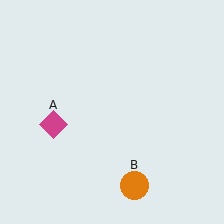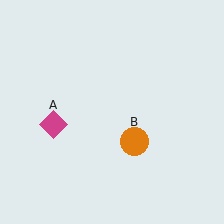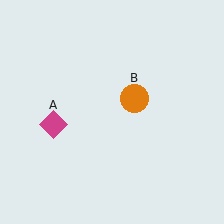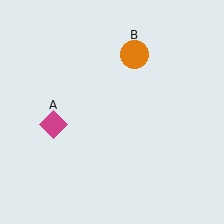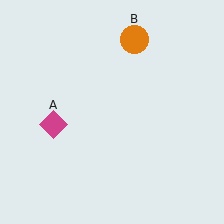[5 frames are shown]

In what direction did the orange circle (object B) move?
The orange circle (object B) moved up.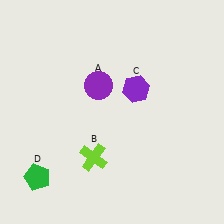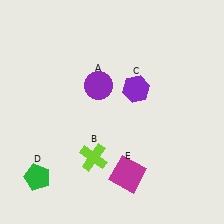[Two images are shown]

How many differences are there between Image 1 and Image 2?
There is 1 difference between the two images.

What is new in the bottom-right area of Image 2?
A magenta square (E) was added in the bottom-right area of Image 2.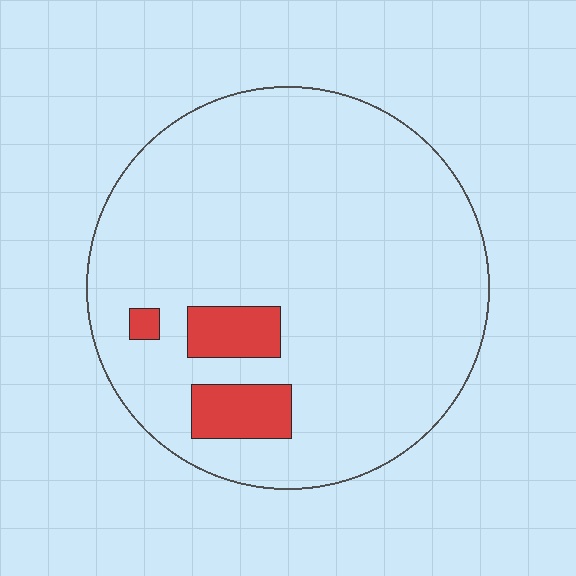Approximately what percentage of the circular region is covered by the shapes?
Approximately 10%.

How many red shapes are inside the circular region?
3.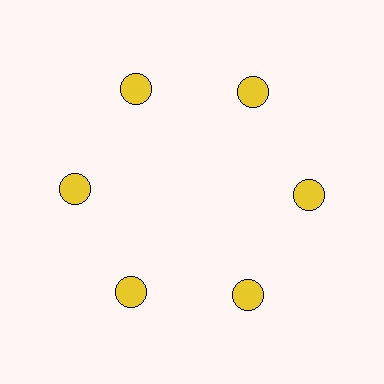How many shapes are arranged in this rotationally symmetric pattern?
There are 6 shapes, arranged in 6 groups of 1.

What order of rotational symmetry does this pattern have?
This pattern has 6-fold rotational symmetry.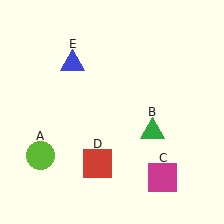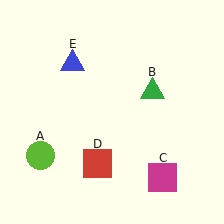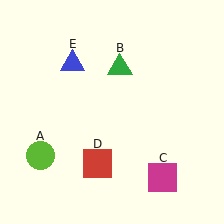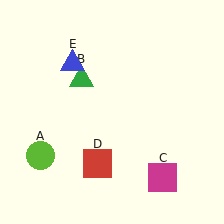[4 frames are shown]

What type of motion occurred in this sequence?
The green triangle (object B) rotated counterclockwise around the center of the scene.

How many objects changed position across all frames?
1 object changed position: green triangle (object B).